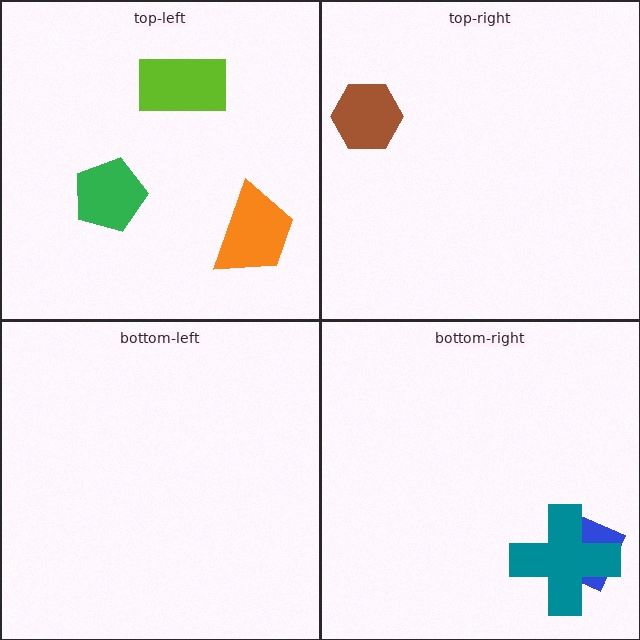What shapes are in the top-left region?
The orange trapezoid, the green pentagon, the lime rectangle.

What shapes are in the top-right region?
The brown hexagon.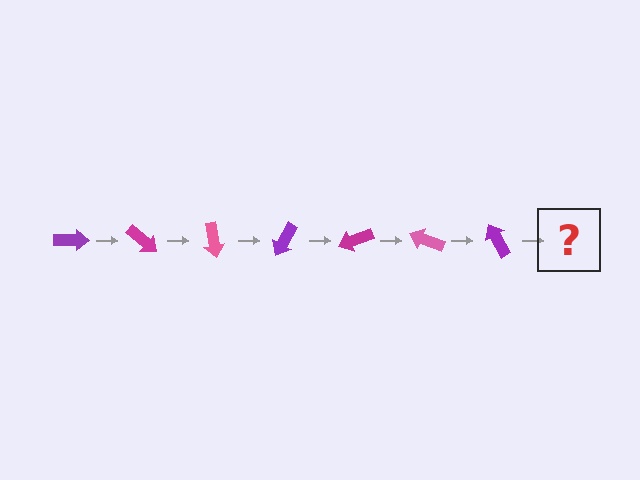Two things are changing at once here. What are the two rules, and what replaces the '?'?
The two rules are that it rotates 40 degrees each step and the color cycles through purple, magenta, and pink. The '?' should be a magenta arrow, rotated 280 degrees from the start.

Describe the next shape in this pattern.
It should be a magenta arrow, rotated 280 degrees from the start.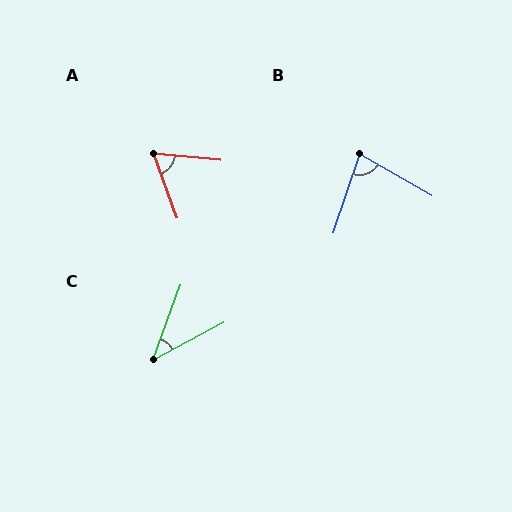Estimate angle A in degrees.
Approximately 64 degrees.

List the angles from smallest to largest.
C (41°), A (64°), B (78°).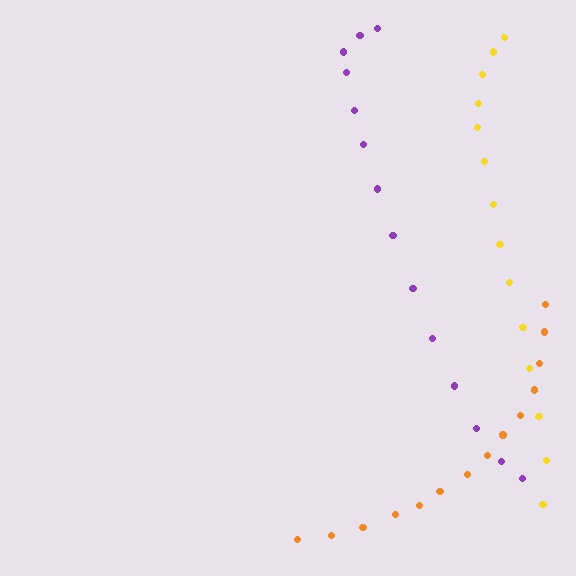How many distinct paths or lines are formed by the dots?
There are 3 distinct paths.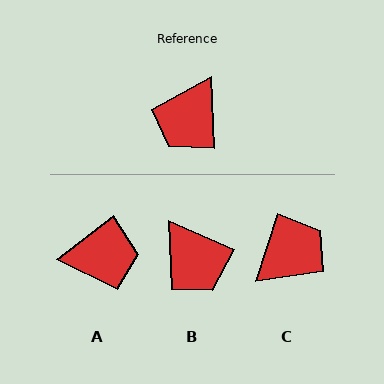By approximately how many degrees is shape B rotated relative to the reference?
Approximately 64 degrees counter-clockwise.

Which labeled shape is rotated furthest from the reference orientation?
C, about 160 degrees away.